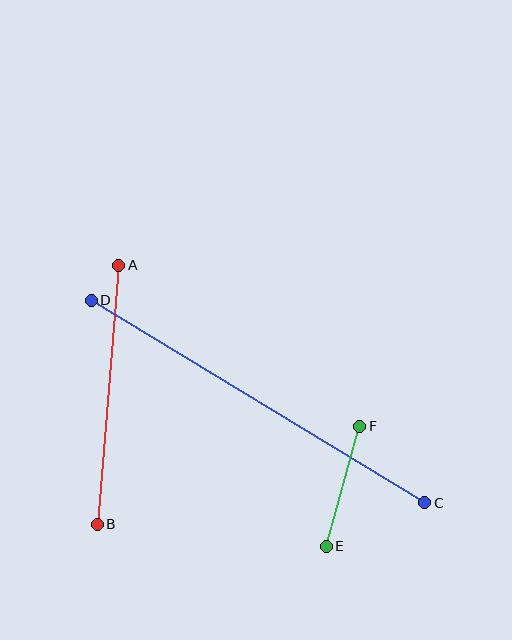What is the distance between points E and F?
The distance is approximately 124 pixels.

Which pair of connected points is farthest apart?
Points C and D are farthest apart.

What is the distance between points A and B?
The distance is approximately 260 pixels.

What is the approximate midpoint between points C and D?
The midpoint is at approximately (258, 402) pixels.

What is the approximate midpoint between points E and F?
The midpoint is at approximately (343, 486) pixels.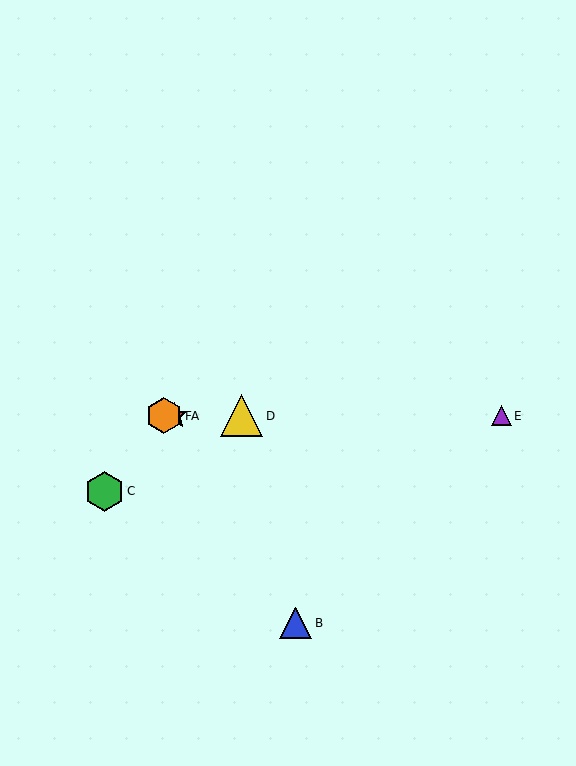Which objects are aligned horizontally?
Objects A, D, E, F are aligned horizontally.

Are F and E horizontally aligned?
Yes, both are at y≈416.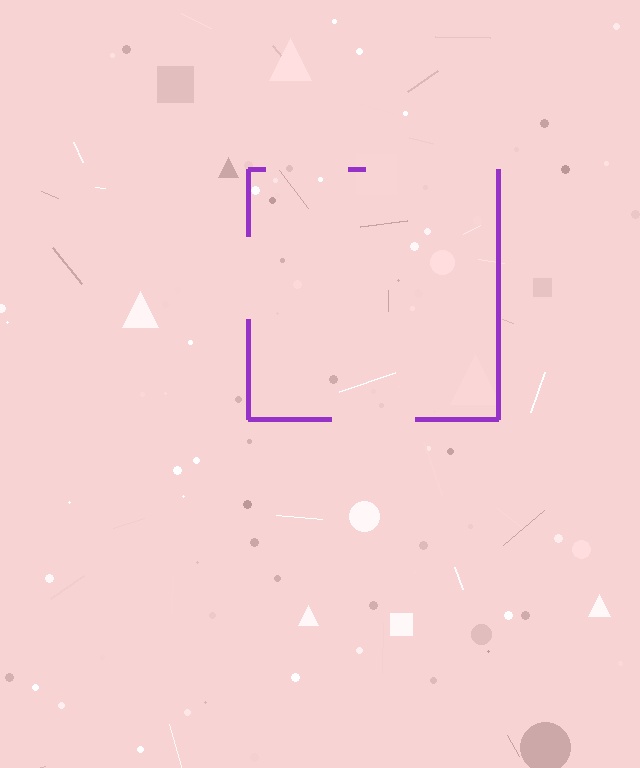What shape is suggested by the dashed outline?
The dashed outline suggests a square.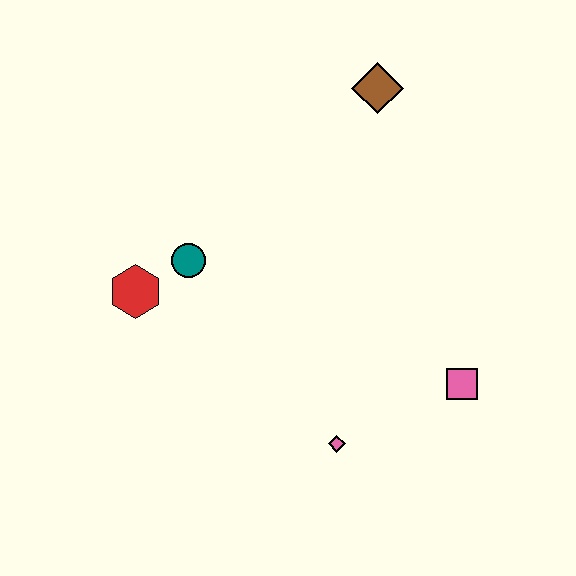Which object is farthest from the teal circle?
The pink square is farthest from the teal circle.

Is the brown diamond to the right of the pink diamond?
Yes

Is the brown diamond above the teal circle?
Yes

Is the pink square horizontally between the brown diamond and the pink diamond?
No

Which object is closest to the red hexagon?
The teal circle is closest to the red hexagon.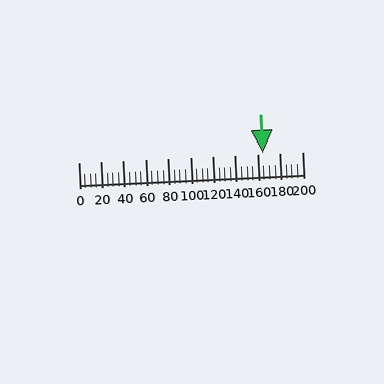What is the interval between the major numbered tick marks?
The major tick marks are spaced 20 units apart.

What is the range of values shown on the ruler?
The ruler shows values from 0 to 200.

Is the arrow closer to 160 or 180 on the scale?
The arrow is closer to 160.